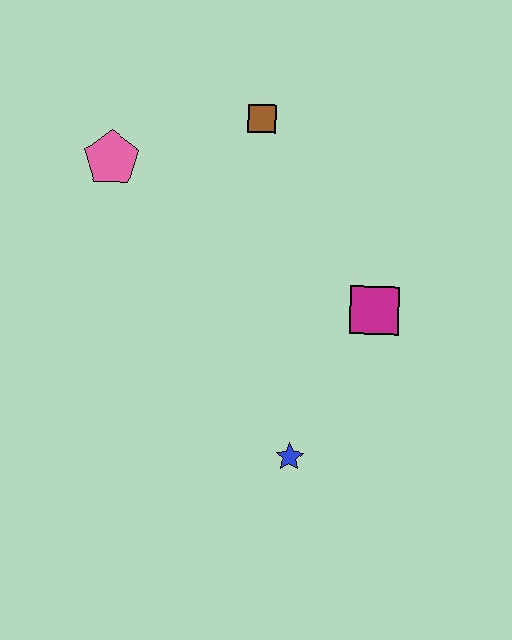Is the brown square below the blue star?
No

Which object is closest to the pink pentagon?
The brown square is closest to the pink pentagon.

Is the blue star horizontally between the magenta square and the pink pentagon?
Yes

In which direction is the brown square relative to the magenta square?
The brown square is above the magenta square.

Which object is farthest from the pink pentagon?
The blue star is farthest from the pink pentagon.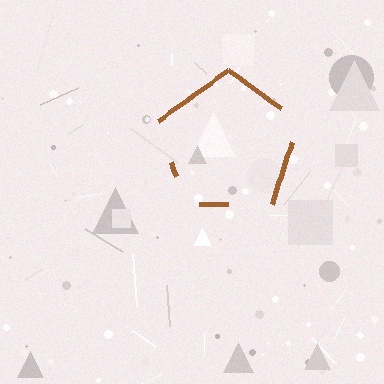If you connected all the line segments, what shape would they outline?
They would outline a pentagon.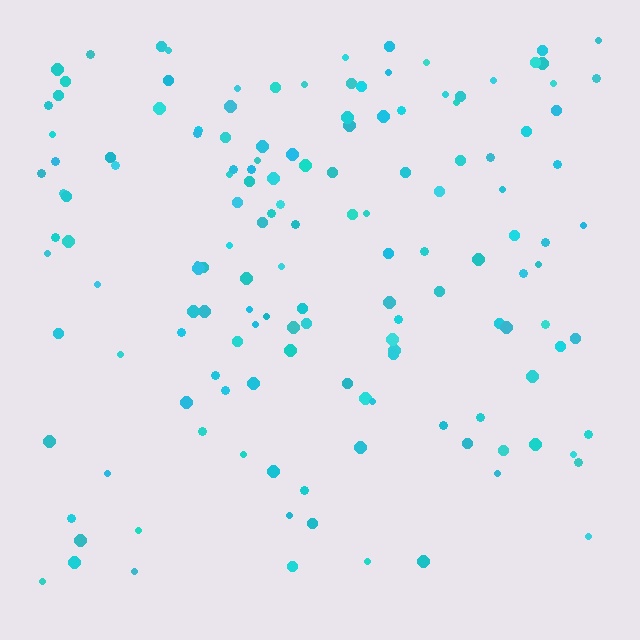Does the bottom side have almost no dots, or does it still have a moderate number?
Still a moderate number, just noticeably fewer than the top.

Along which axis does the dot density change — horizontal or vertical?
Vertical.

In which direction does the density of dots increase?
From bottom to top, with the top side densest.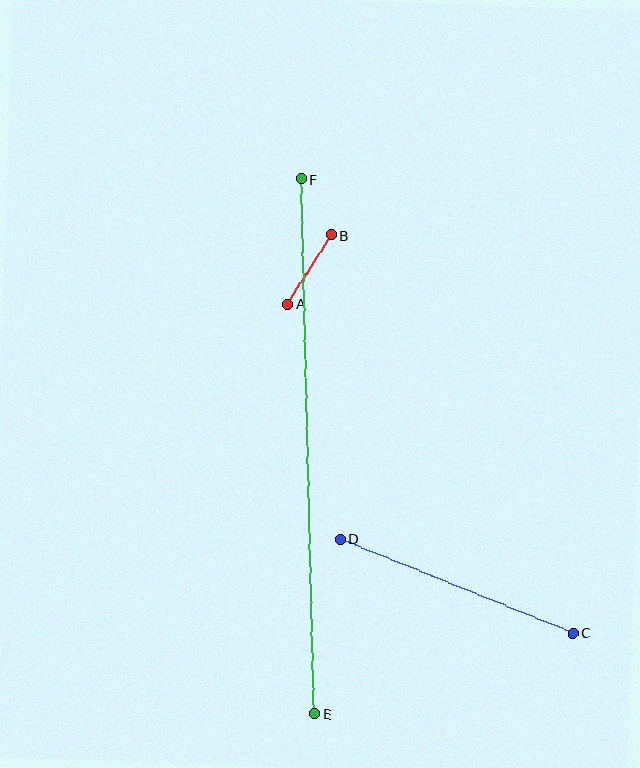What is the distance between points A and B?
The distance is approximately 82 pixels.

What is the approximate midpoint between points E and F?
The midpoint is at approximately (308, 447) pixels.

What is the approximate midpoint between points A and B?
The midpoint is at approximately (309, 270) pixels.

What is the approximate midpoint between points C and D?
The midpoint is at approximately (456, 586) pixels.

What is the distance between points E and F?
The distance is approximately 535 pixels.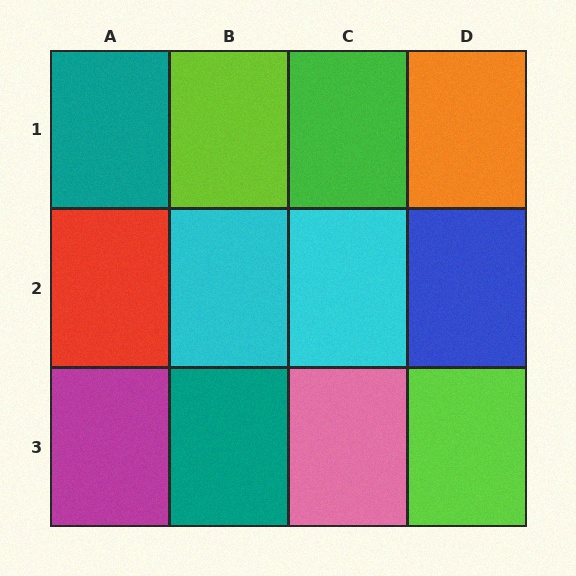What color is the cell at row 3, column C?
Pink.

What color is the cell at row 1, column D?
Orange.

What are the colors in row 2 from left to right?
Red, cyan, cyan, blue.